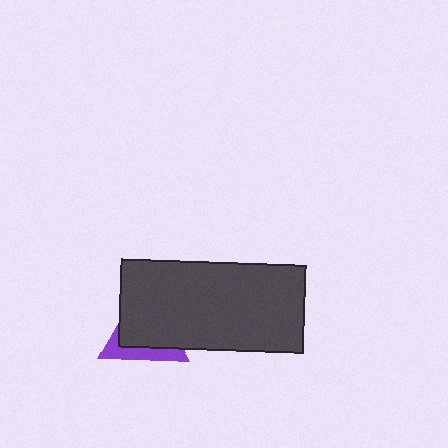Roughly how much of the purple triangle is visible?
A small part of it is visible (roughly 31%).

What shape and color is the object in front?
The object in front is a dark gray rectangle.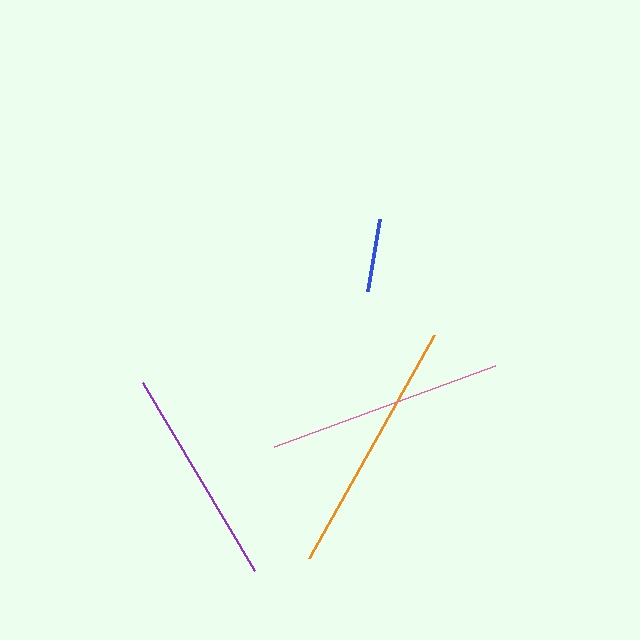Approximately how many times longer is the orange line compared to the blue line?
The orange line is approximately 3.5 times the length of the blue line.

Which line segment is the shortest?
The blue line is the shortest at approximately 73 pixels.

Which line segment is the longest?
The orange line is the longest at approximately 256 pixels.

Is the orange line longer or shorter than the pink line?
The orange line is longer than the pink line.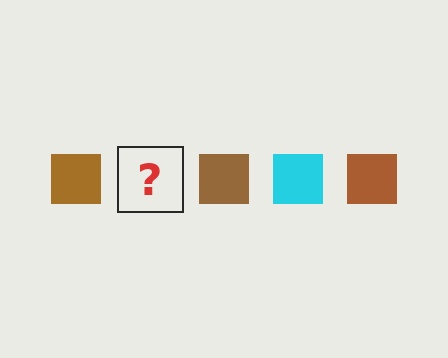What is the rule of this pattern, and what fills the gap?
The rule is that the pattern cycles through brown, cyan squares. The gap should be filled with a cyan square.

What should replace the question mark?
The question mark should be replaced with a cyan square.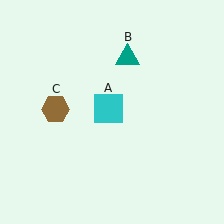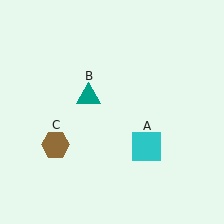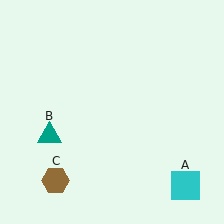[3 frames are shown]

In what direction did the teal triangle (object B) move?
The teal triangle (object B) moved down and to the left.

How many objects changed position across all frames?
3 objects changed position: cyan square (object A), teal triangle (object B), brown hexagon (object C).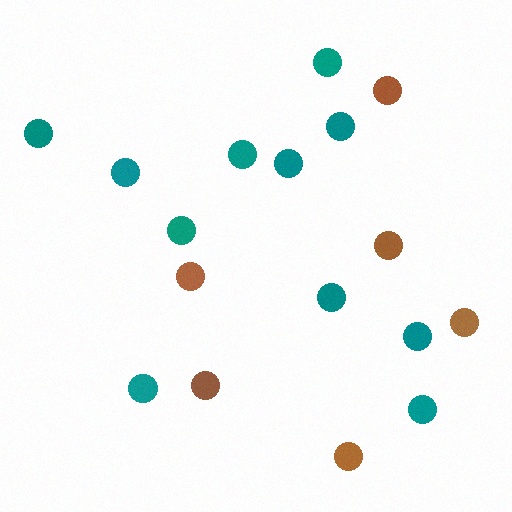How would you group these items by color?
There are 2 groups: one group of brown circles (6) and one group of teal circles (11).